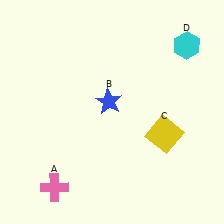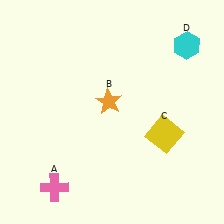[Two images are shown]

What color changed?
The star (B) changed from blue in Image 1 to orange in Image 2.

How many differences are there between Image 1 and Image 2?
There is 1 difference between the two images.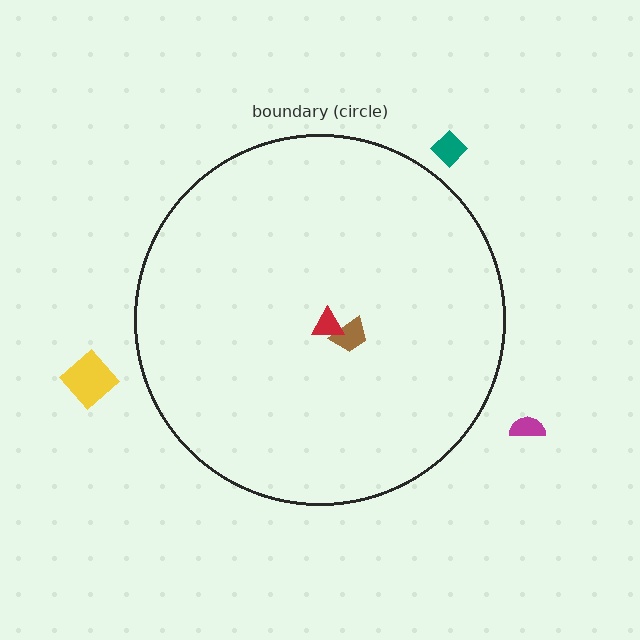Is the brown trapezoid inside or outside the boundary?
Inside.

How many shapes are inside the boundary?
2 inside, 3 outside.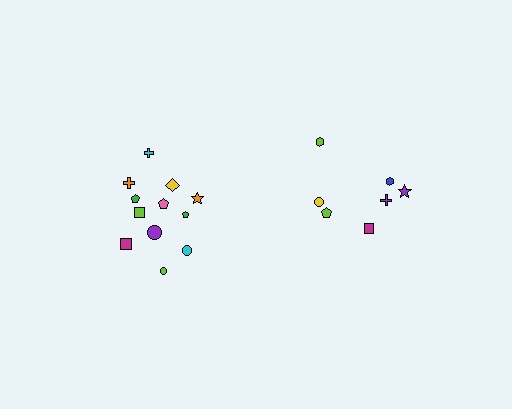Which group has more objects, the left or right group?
The left group.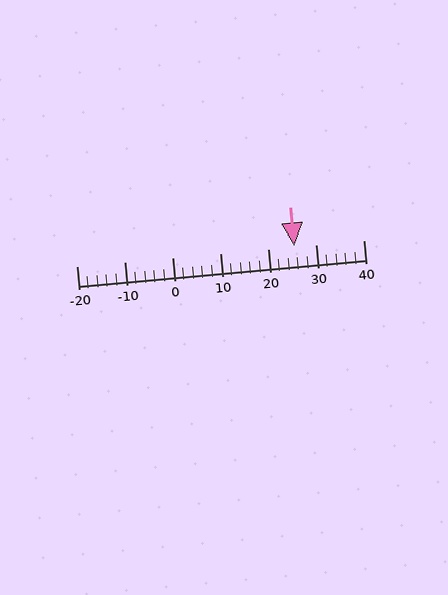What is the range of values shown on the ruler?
The ruler shows values from -20 to 40.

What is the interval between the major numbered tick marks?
The major tick marks are spaced 10 units apart.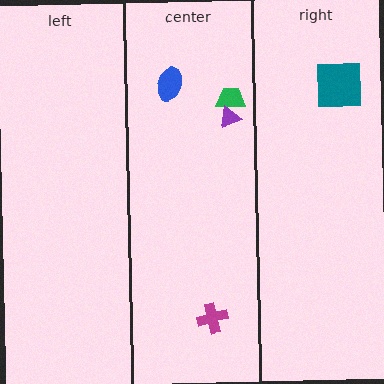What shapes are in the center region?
The green trapezoid, the magenta cross, the purple triangle, the blue ellipse.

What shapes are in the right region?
The teal square.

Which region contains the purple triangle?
The center region.